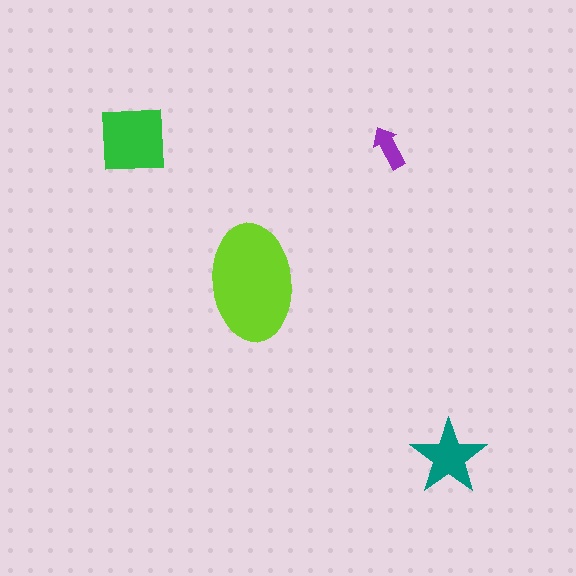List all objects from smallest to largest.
The purple arrow, the teal star, the green square, the lime ellipse.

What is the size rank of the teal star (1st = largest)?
3rd.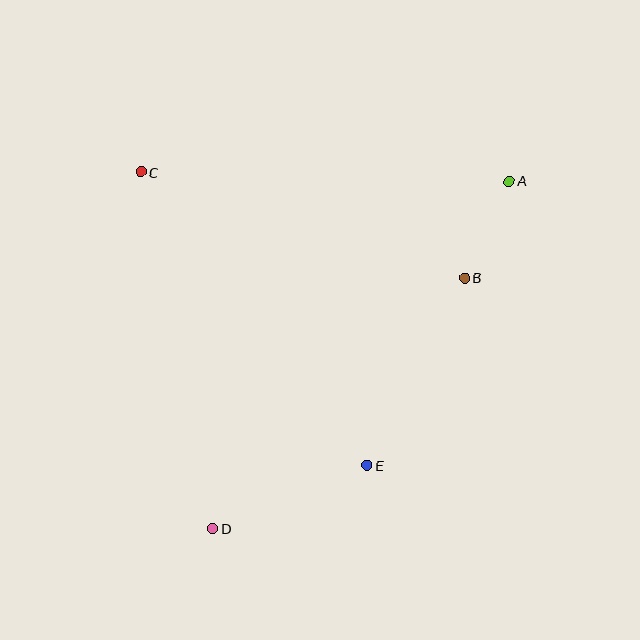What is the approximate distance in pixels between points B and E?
The distance between B and E is approximately 211 pixels.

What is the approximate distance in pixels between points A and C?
The distance between A and C is approximately 369 pixels.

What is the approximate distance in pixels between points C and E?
The distance between C and E is approximately 371 pixels.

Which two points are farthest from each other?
Points A and D are farthest from each other.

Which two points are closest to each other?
Points A and B are closest to each other.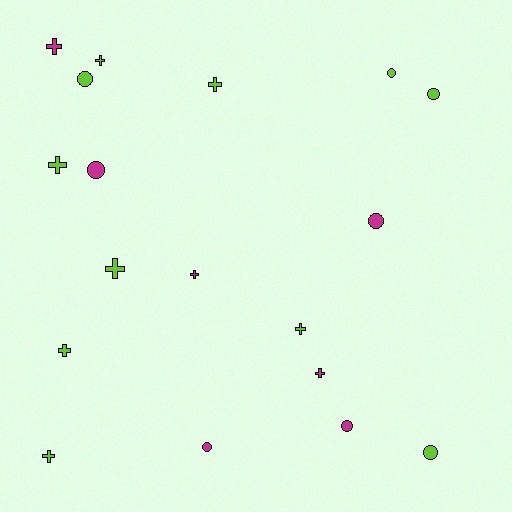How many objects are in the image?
There are 18 objects.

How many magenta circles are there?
There are 4 magenta circles.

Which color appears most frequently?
Lime, with 11 objects.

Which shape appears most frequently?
Cross, with 10 objects.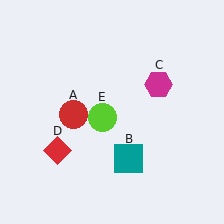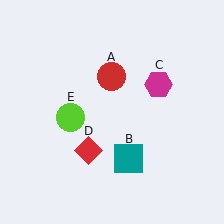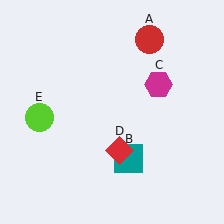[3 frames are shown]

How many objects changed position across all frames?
3 objects changed position: red circle (object A), red diamond (object D), lime circle (object E).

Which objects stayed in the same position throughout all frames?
Teal square (object B) and magenta hexagon (object C) remained stationary.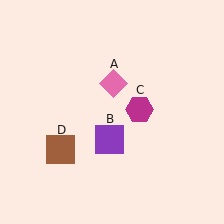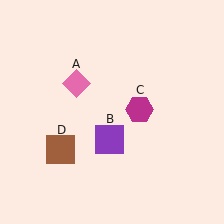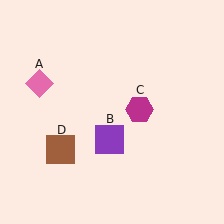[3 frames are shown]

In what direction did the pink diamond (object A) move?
The pink diamond (object A) moved left.